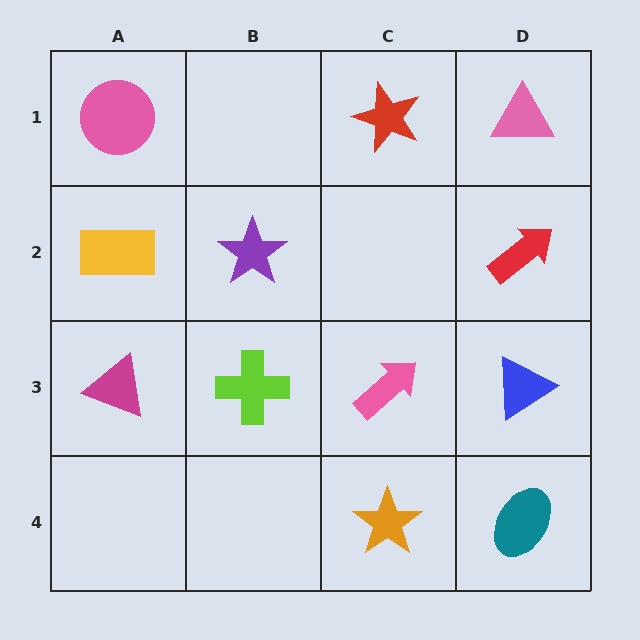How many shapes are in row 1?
3 shapes.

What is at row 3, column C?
A pink arrow.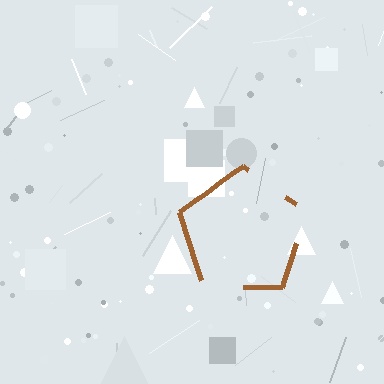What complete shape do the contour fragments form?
The contour fragments form a pentagon.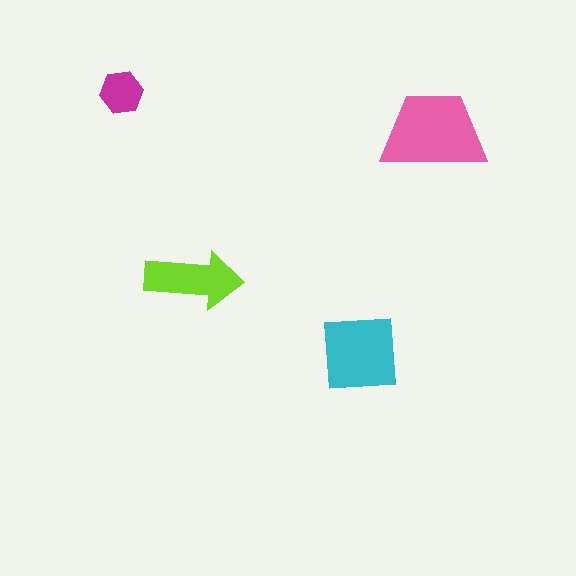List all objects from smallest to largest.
The magenta hexagon, the lime arrow, the cyan square, the pink trapezoid.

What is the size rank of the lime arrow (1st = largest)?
3rd.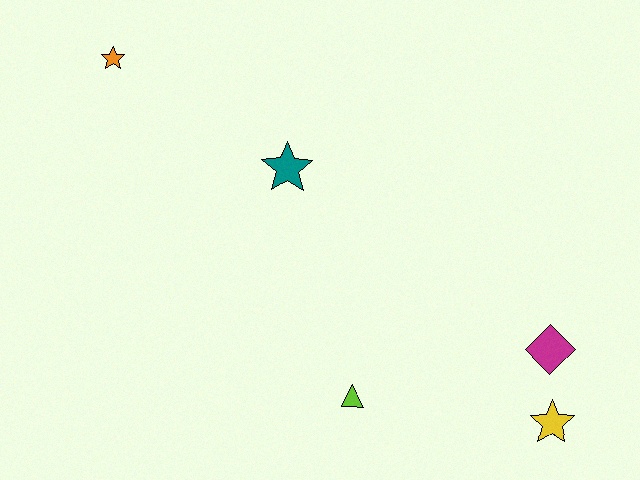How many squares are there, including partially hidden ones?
There are no squares.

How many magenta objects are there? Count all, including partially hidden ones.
There is 1 magenta object.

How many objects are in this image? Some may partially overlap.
There are 5 objects.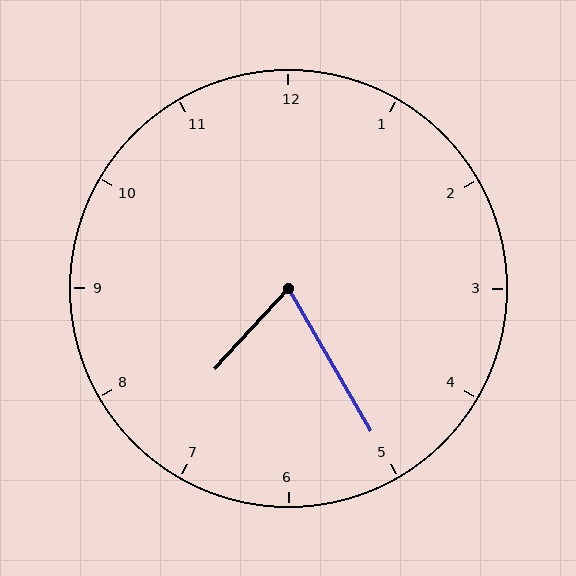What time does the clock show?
7:25.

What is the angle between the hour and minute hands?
Approximately 72 degrees.